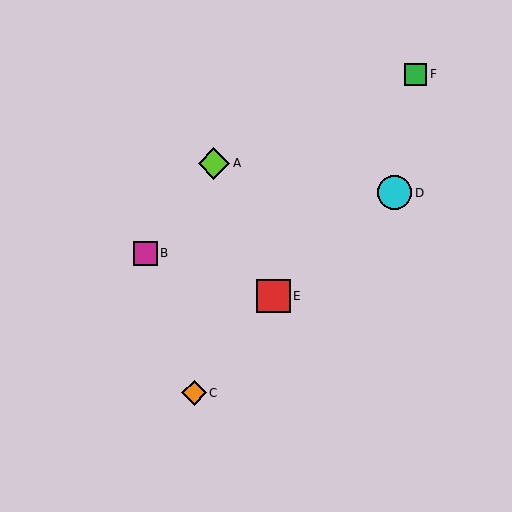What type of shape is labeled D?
Shape D is a cyan circle.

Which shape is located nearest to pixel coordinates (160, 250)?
The magenta square (labeled B) at (145, 253) is nearest to that location.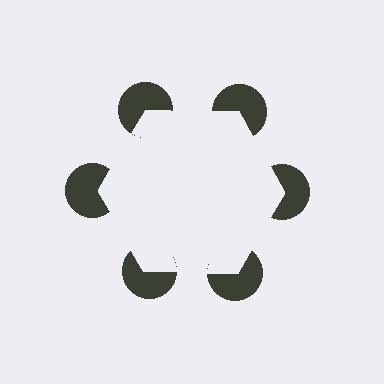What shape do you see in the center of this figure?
An illusory hexagon — its edges are inferred from the aligned wedge cuts in the pac-man discs, not physically drawn.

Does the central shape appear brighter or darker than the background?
It typically appears slightly brighter than the background, even though no actual brightness change is drawn.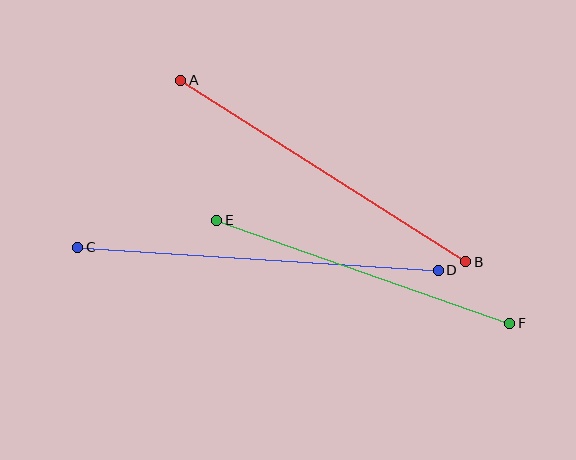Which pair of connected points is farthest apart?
Points C and D are farthest apart.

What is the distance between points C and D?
The distance is approximately 361 pixels.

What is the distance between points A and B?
The distance is approximately 338 pixels.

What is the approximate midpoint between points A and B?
The midpoint is at approximately (323, 171) pixels.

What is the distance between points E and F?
The distance is approximately 311 pixels.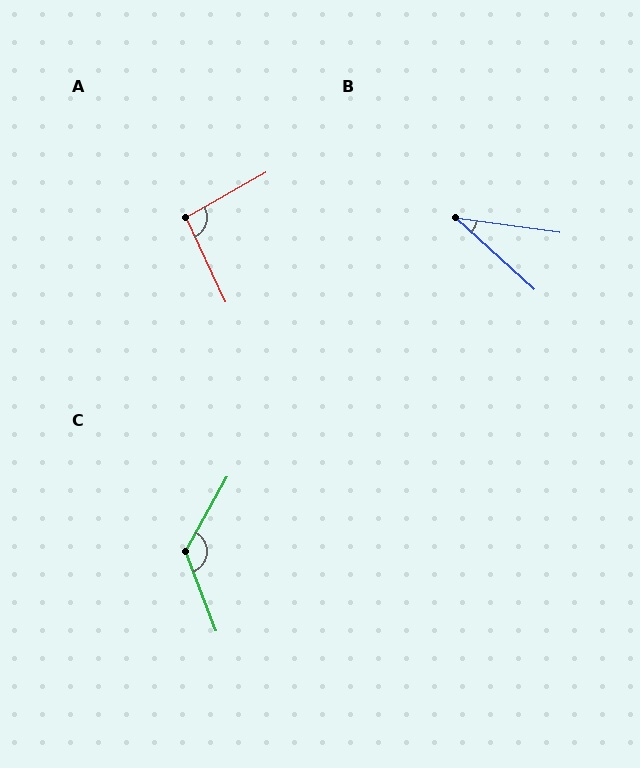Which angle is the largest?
C, at approximately 130 degrees.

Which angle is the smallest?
B, at approximately 34 degrees.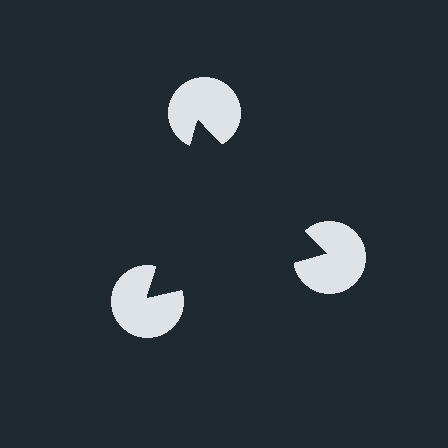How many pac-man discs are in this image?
There are 3 — one at each vertex of the illusory triangle.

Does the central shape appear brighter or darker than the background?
It typically appears slightly darker than the background, even though no actual brightness change is drawn.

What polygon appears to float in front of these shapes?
An illusory triangle — its edges are inferred from the aligned wedge cuts in the pac-man discs, not physically drawn.